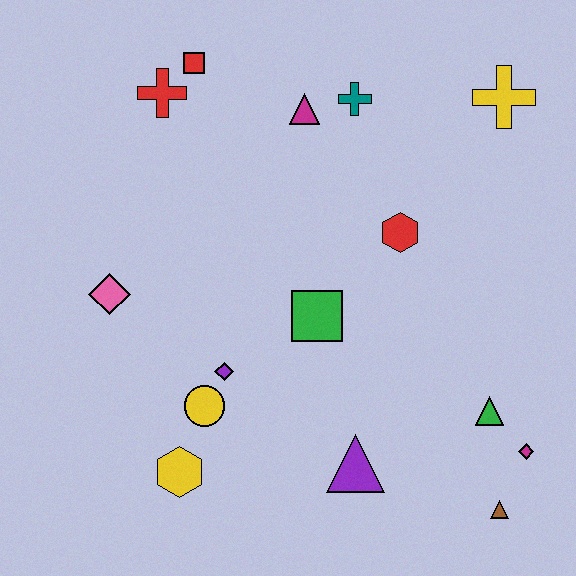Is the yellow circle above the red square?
No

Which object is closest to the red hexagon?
The green square is closest to the red hexagon.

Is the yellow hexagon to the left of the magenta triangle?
Yes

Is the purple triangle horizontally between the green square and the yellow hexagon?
No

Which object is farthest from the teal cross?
The brown triangle is farthest from the teal cross.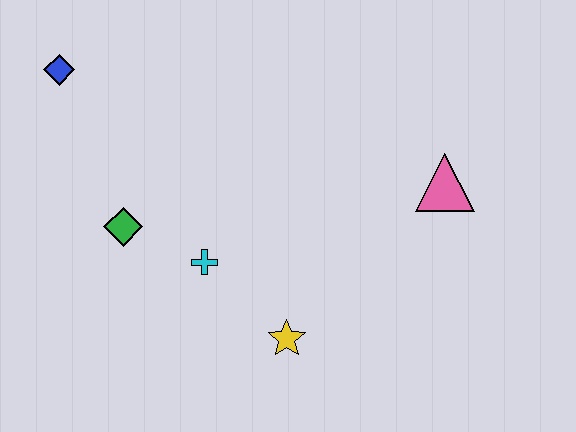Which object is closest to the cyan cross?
The green diamond is closest to the cyan cross.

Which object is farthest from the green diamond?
The pink triangle is farthest from the green diamond.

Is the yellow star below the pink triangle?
Yes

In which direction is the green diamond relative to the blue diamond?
The green diamond is below the blue diamond.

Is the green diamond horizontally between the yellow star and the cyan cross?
No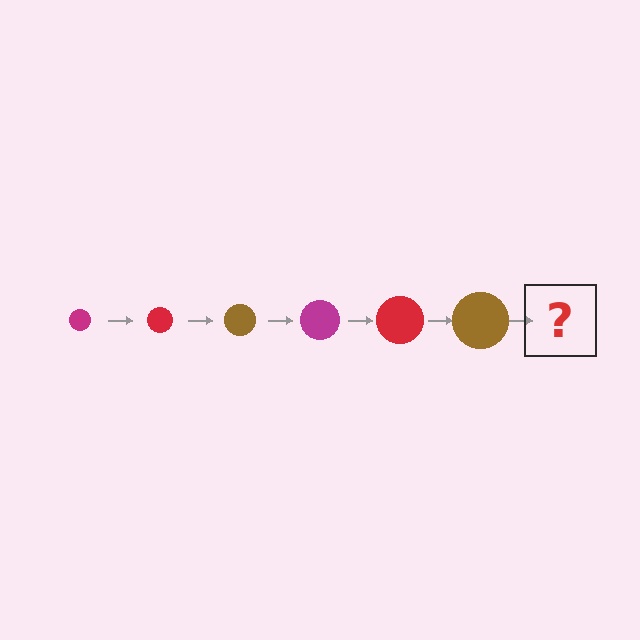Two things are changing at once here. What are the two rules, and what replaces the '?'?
The two rules are that the circle grows larger each step and the color cycles through magenta, red, and brown. The '?' should be a magenta circle, larger than the previous one.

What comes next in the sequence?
The next element should be a magenta circle, larger than the previous one.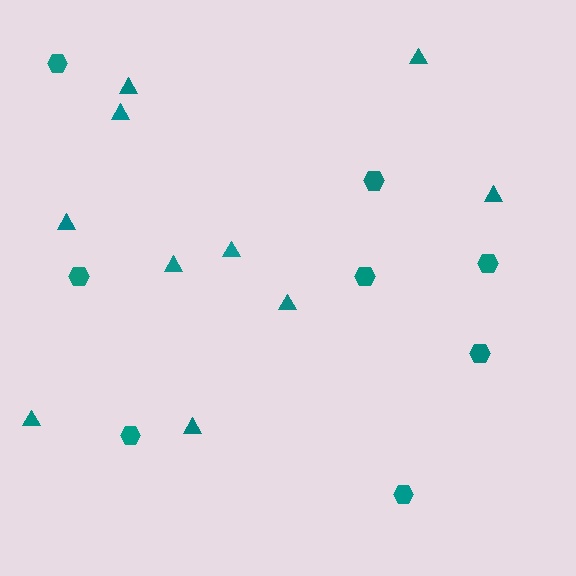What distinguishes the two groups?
There are 2 groups: one group of hexagons (8) and one group of triangles (10).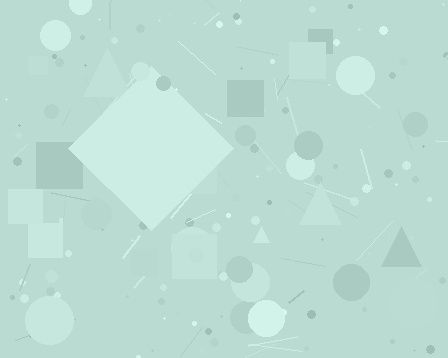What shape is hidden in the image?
A diamond is hidden in the image.